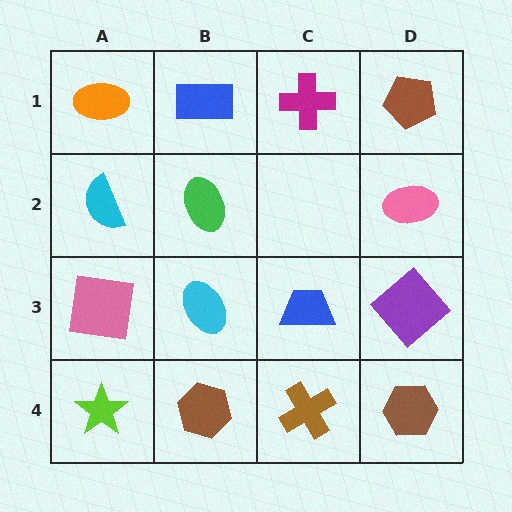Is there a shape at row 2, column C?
No, that cell is empty.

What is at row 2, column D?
A pink ellipse.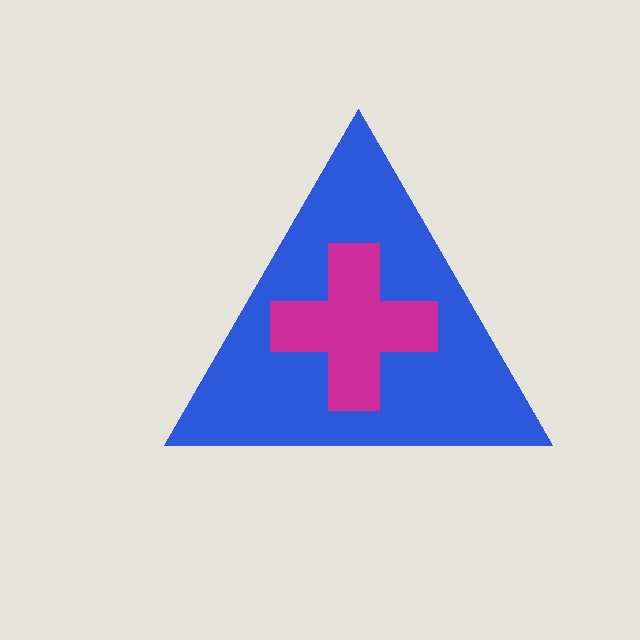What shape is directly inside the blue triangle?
The magenta cross.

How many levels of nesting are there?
2.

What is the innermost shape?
The magenta cross.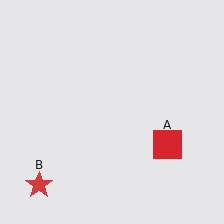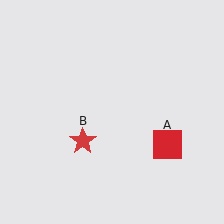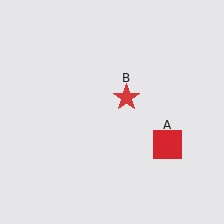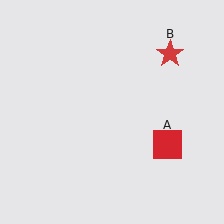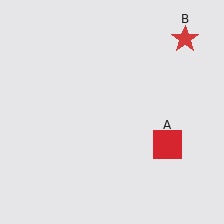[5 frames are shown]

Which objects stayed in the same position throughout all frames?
Red square (object A) remained stationary.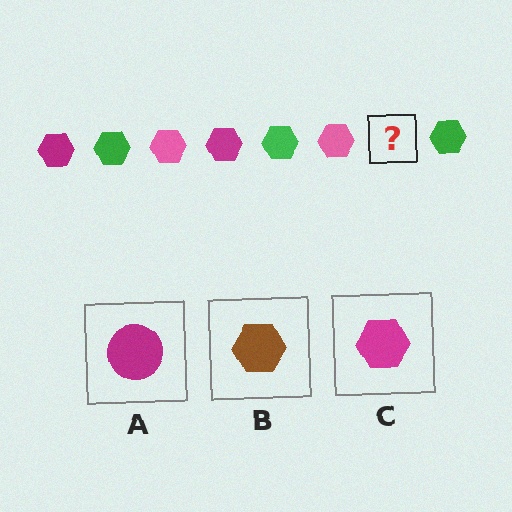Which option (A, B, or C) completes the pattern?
C.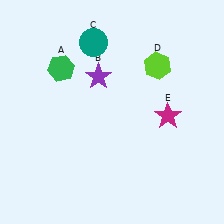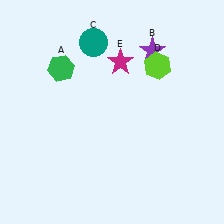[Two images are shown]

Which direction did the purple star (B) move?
The purple star (B) moved right.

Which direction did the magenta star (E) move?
The magenta star (E) moved up.